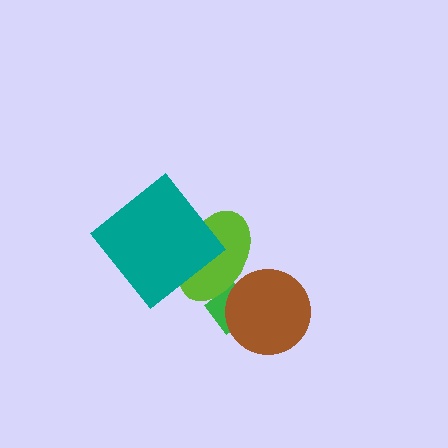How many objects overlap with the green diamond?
2 objects overlap with the green diamond.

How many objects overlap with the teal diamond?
1 object overlaps with the teal diamond.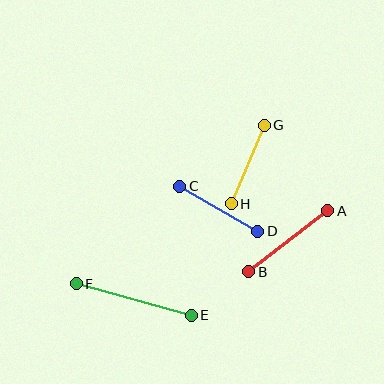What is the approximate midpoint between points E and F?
The midpoint is at approximately (134, 300) pixels.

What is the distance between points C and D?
The distance is approximately 90 pixels.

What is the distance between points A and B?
The distance is approximately 100 pixels.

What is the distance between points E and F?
The distance is approximately 119 pixels.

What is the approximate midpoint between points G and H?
The midpoint is at approximately (248, 165) pixels.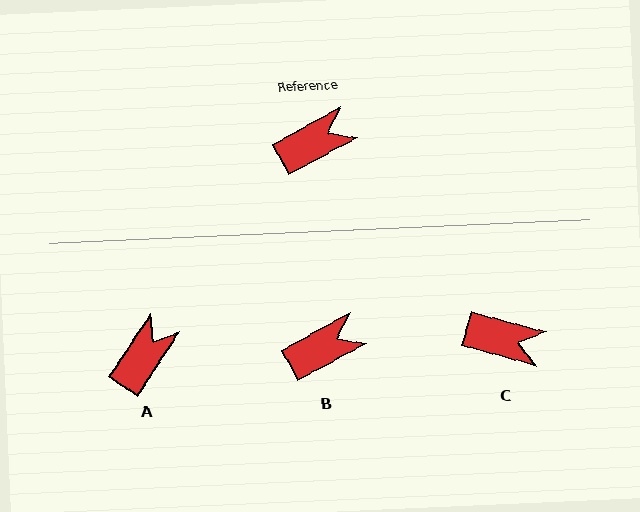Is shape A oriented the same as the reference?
No, it is off by about 28 degrees.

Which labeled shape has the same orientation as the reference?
B.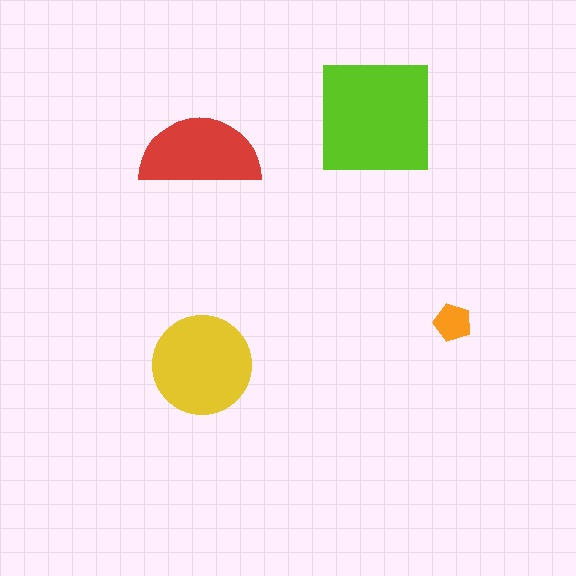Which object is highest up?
The lime square is topmost.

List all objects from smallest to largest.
The orange pentagon, the red semicircle, the yellow circle, the lime square.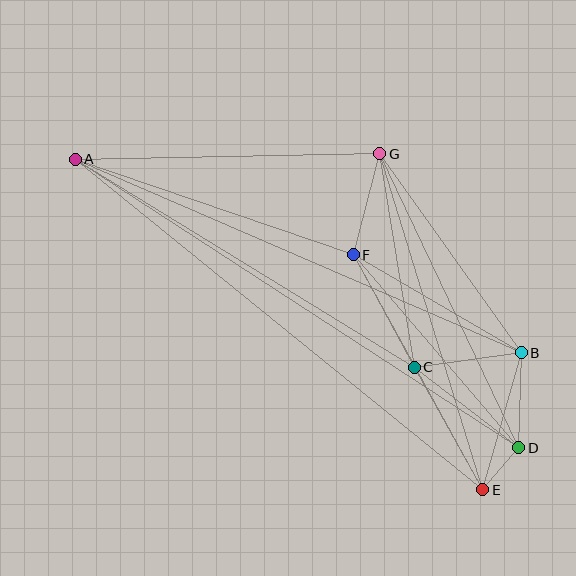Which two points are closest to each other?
Points D and E are closest to each other.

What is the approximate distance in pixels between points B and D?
The distance between B and D is approximately 95 pixels.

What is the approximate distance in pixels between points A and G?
The distance between A and G is approximately 305 pixels.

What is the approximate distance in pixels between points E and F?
The distance between E and F is approximately 268 pixels.